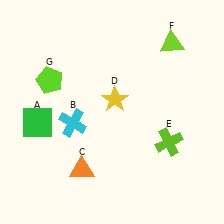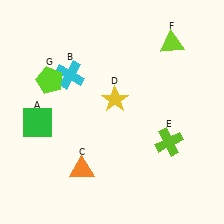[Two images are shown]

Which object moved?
The cyan cross (B) moved up.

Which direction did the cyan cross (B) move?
The cyan cross (B) moved up.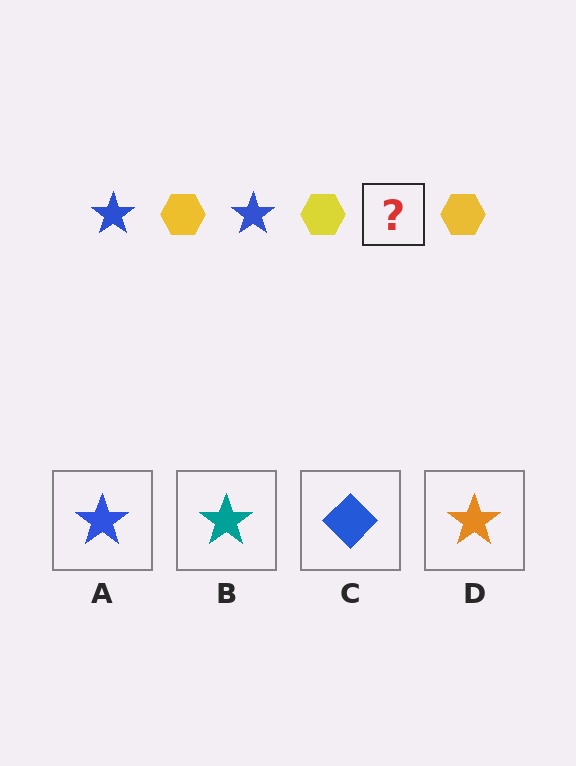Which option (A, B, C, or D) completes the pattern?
A.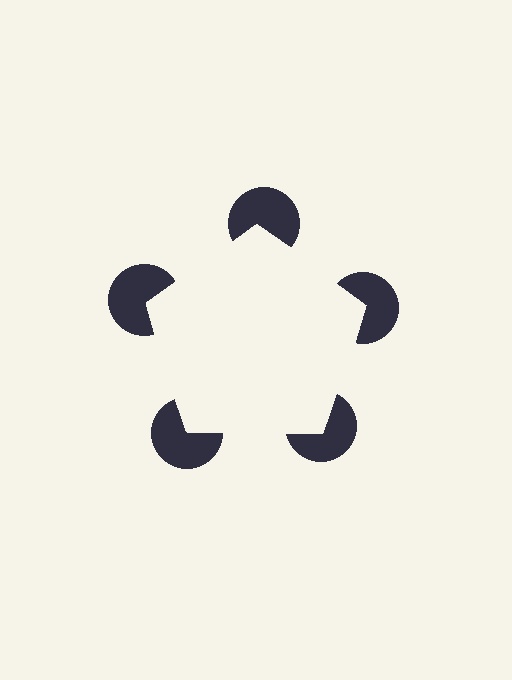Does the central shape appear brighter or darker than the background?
It typically appears slightly brighter than the background, even though no actual brightness change is drawn.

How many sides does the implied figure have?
5 sides.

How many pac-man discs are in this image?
There are 5 — one at each vertex of the illusory pentagon.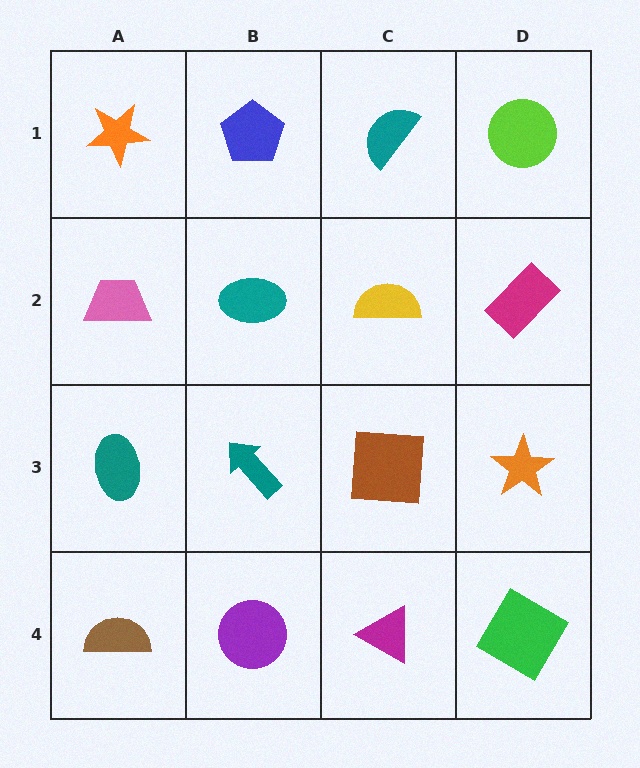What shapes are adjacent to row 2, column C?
A teal semicircle (row 1, column C), a brown square (row 3, column C), a teal ellipse (row 2, column B), a magenta rectangle (row 2, column D).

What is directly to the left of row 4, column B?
A brown semicircle.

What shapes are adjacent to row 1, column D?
A magenta rectangle (row 2, column D), a teal semicircle (row 1, column C).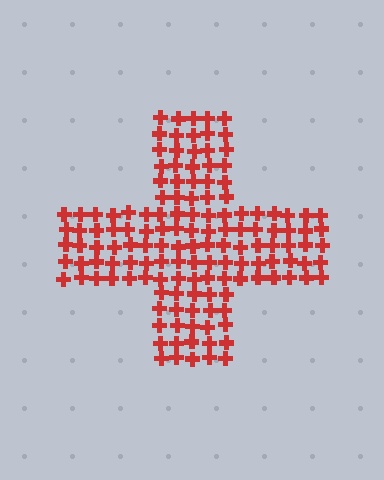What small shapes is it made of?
It is made of small crosses.